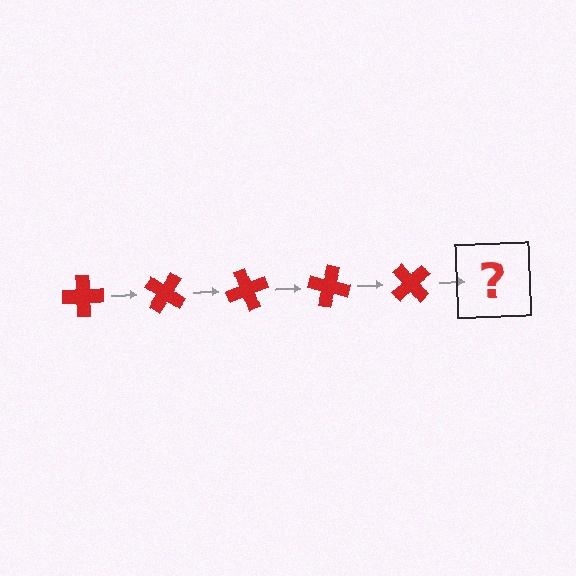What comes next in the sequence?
The next element should be a red cross rotated 175 degrees.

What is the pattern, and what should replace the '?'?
The pattern is that the cross rotates 35 degrees each step. The '?' should be a red cross rotated 175 degrees.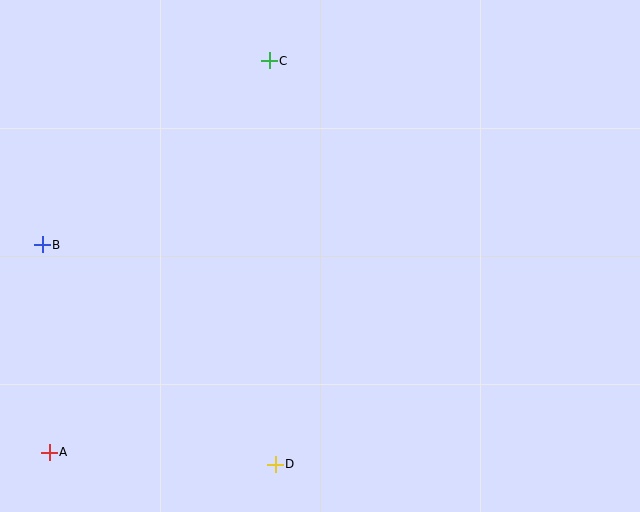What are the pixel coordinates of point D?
Point D is at (275, 464).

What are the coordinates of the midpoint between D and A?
The midpoint between D and A is at (162, 458).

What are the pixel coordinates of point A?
Point A is at (49, 452).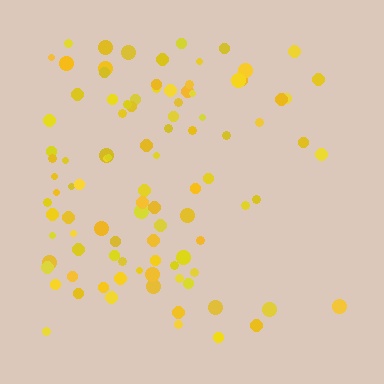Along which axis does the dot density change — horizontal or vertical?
Horizontal.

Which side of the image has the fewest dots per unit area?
The right.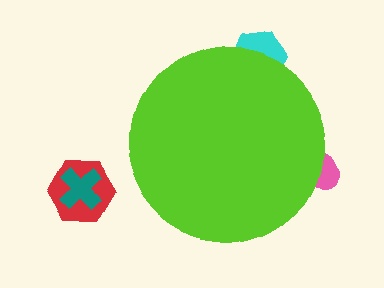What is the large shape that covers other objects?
A lime circle.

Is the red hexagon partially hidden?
No, the red hexagon is fully visible.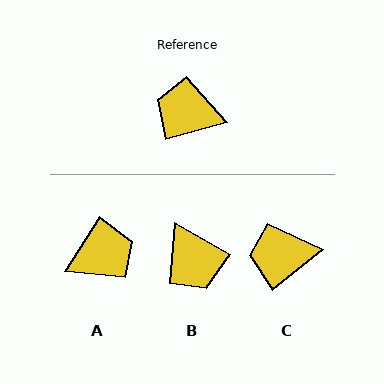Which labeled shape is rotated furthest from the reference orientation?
A, about 138 degrees away.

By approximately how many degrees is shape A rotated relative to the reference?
Approximately 138 degrees clockwise.